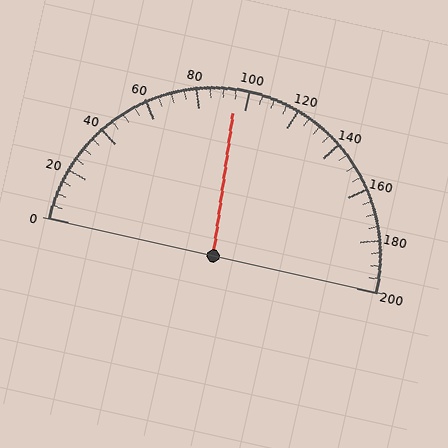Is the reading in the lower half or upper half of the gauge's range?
The reading is in the lower half of the range (0 to 200).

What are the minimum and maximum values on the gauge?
The gauge ranges from 0 to 200.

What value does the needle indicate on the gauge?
The needle indicates approximately 95.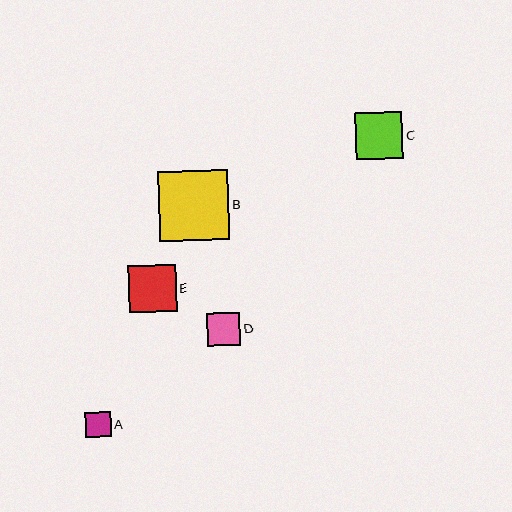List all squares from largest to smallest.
From largest to smallest: B, E, C, D, A.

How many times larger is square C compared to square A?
Square C is approximately 1.8 times the size of square A.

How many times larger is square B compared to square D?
Square B is approximately 2.1 times the size of square D.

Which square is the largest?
Square B is the largest with a size of approximately 70 pixels.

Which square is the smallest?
Square A is the smallest with a size of approximately 26 pixels.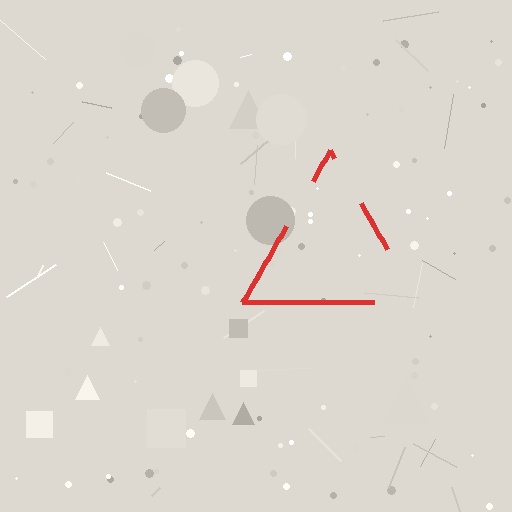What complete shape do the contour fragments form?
The contour fragments form a triangle.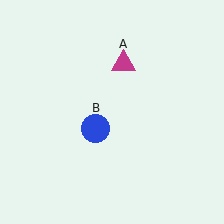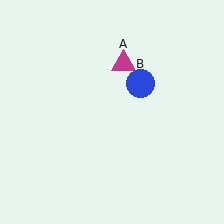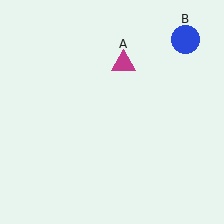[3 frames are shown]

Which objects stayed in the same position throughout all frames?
Magenta triangle (object A) remained stationary.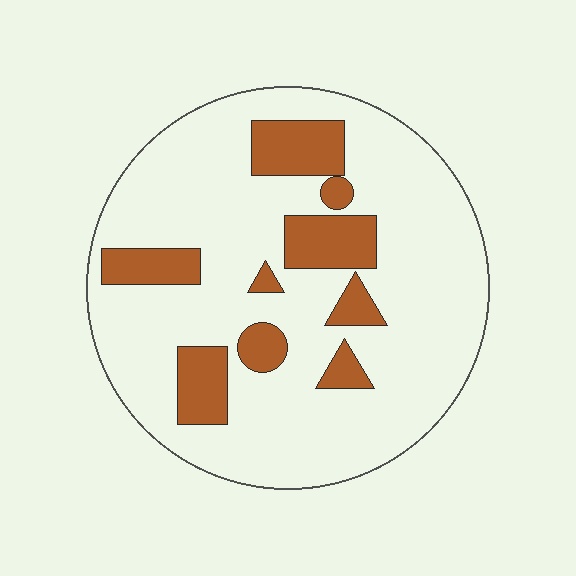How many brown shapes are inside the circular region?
9.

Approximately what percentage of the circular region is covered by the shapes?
Approximately 20%.